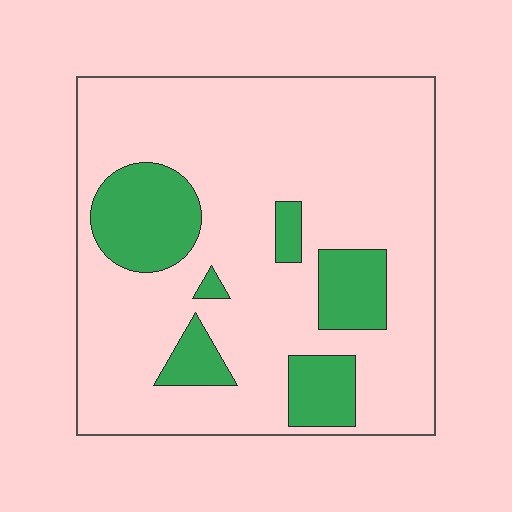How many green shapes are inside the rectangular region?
6.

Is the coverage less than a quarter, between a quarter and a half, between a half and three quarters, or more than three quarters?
Less than a quarter.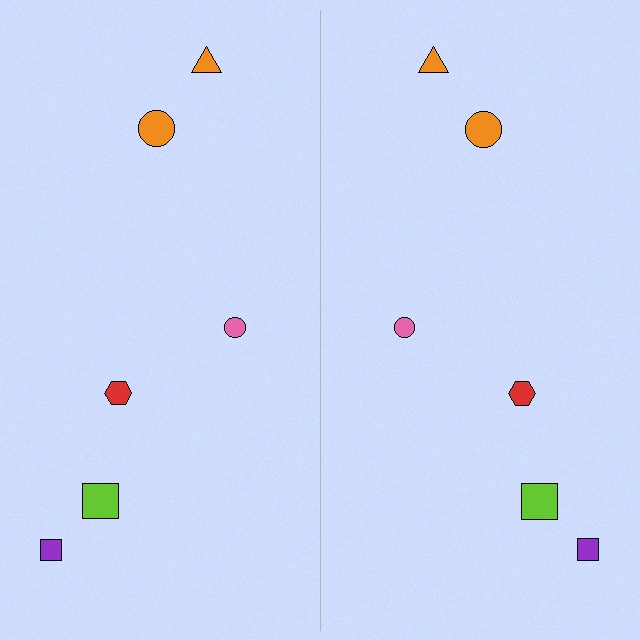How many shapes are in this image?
There are 12 shapes in this image.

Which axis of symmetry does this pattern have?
The pattern has a vertical axis of symmetry running through the center of the image.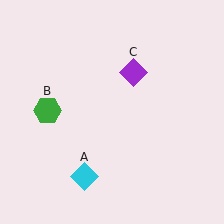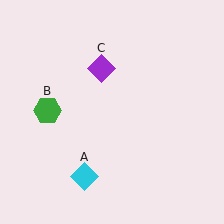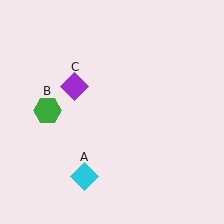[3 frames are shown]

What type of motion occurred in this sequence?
The purple diamond (object C) rotated counterclockwise around the center of the scene.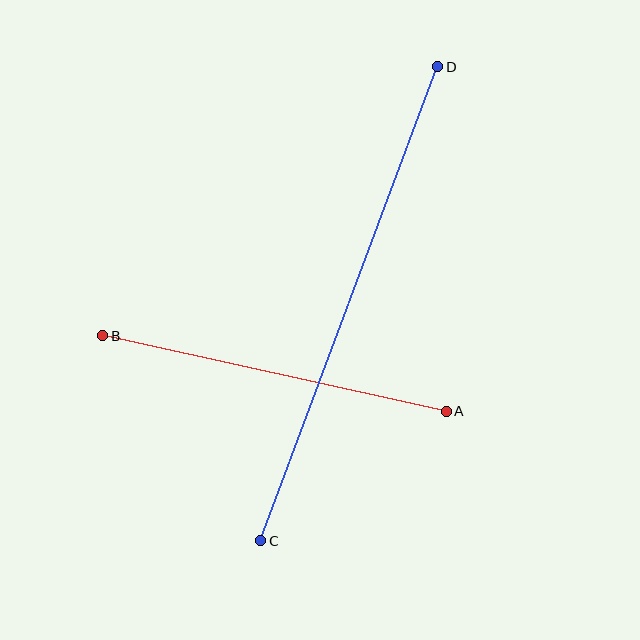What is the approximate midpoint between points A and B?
The midpoint is at approximately (274, 374) pixels.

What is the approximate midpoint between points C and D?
The midpoint is at approximately (349, 304) pixels.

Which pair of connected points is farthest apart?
Points C and D are farthest apart.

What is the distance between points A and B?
The distance is approximately 351 pixels.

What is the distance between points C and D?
The distance is approximately 506 pixels.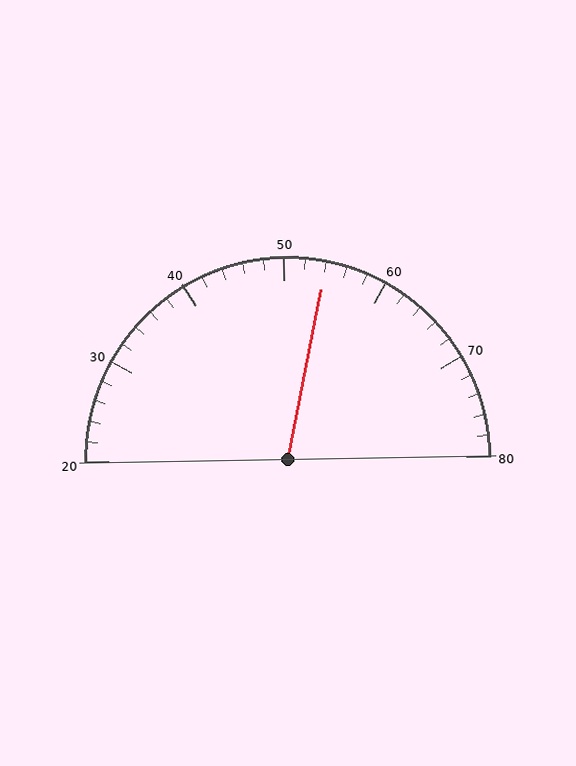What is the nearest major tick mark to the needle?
The nearest major tick mark is 50.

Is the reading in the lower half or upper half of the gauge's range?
The reading is in the upper half of the range (20 to 80).